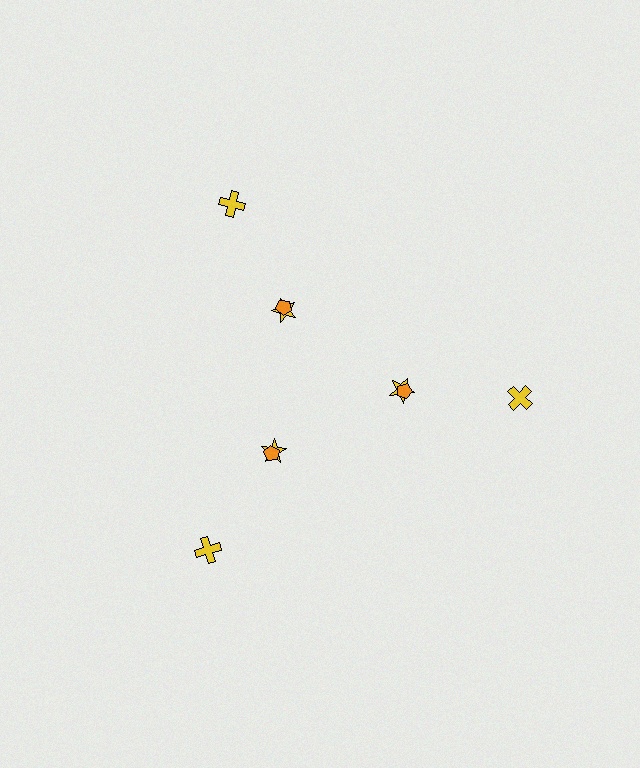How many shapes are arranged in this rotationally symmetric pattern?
There are 9 shapes, arranged in 3 groups of 3.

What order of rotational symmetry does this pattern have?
This pattern has 3-fold rotational symmetry.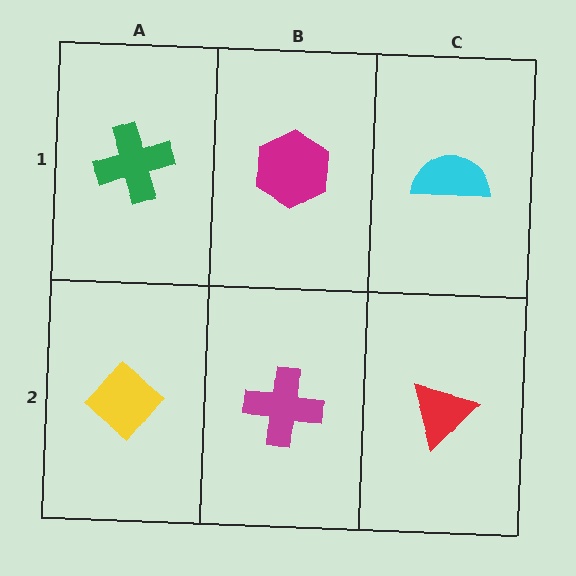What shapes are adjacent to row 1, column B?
A magenta cross (row 2, column B), a green cross (row 1, column A), a cyan semicircle (row 1, column C).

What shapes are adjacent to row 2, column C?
A cyan semicircle (row 1, column C), a magenta cross (row 2, column B).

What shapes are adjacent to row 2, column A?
A green cross (row 1, column A), a magenta cross (row 2, column B).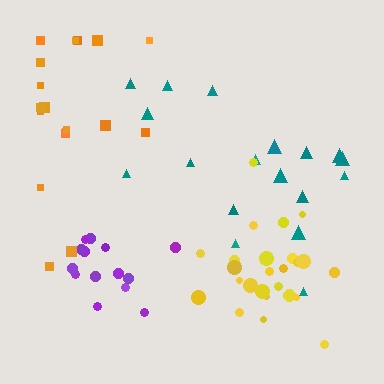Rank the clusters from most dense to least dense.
purple, yellow, orange, teal.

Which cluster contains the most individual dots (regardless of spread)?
Yellow (25).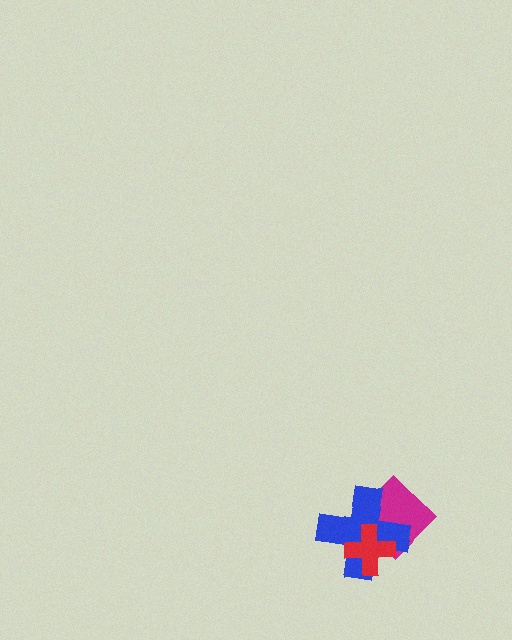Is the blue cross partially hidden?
Yes, it is partially covered by another shape.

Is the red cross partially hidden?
No, no other shape covers it.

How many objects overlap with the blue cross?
2 objects overlap with the blue cross.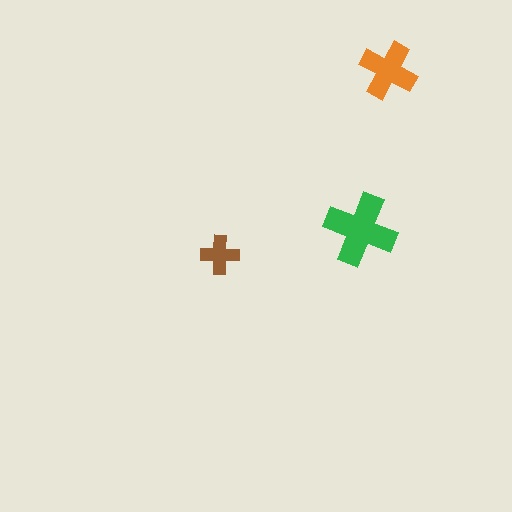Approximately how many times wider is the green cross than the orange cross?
About 1.5 times wider.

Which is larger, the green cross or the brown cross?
The green one.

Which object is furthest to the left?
The brown cross is leftmost.